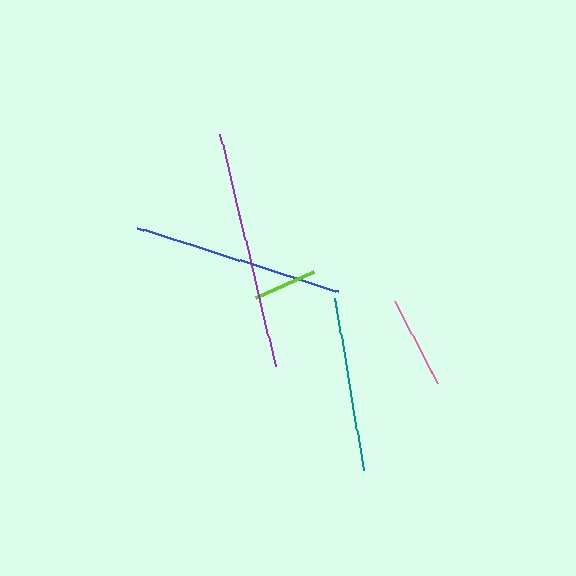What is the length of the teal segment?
The teal segment is approximately 175 pixels long.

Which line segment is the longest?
The purple line is the longest at approximately 239 pixels.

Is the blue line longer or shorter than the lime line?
The blue line is longer than the lime line.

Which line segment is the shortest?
The lime line is the shortest at approximately 64 pixels.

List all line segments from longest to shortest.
From longest to shortest: purple, blue, teal, pink, lime.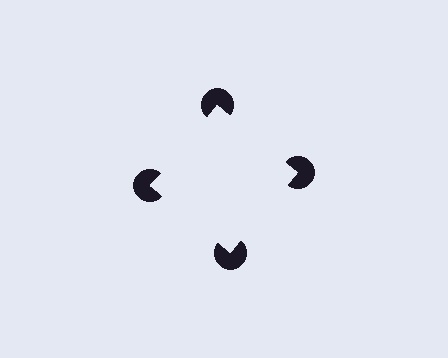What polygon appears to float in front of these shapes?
An illusory square — its edges are inferred from the aligned wedge cuts in the pac-man discs, not physically drawn.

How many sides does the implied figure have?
4 sides.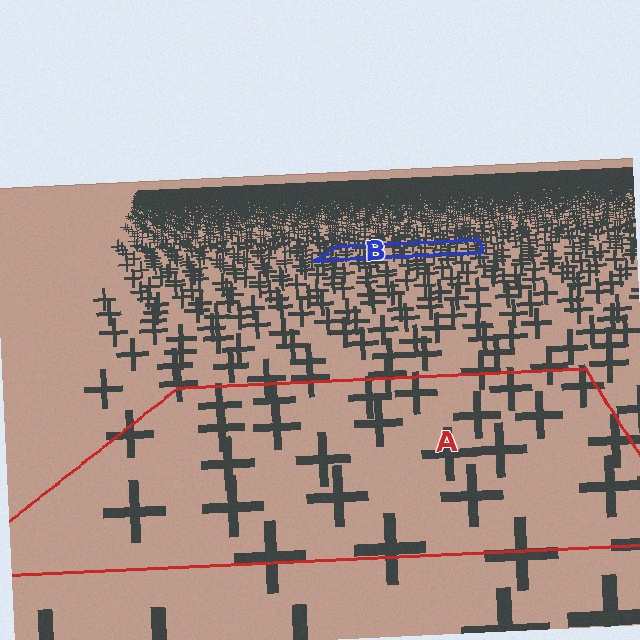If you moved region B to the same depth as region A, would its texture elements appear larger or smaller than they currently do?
They would appear larger. At a closer depth, the same texture elements are projected at a bigger on-screen size.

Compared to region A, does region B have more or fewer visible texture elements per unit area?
Region B has more texture elements per unit area — they are packed more densely because it is farther away.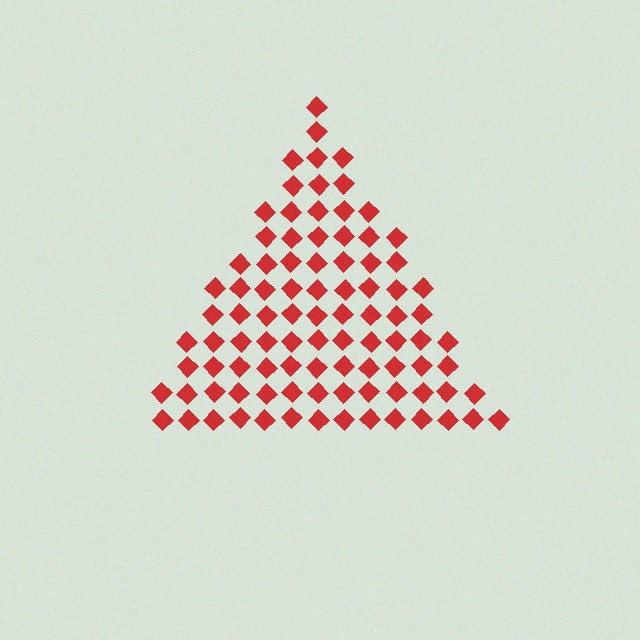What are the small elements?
The small elements are diamonds.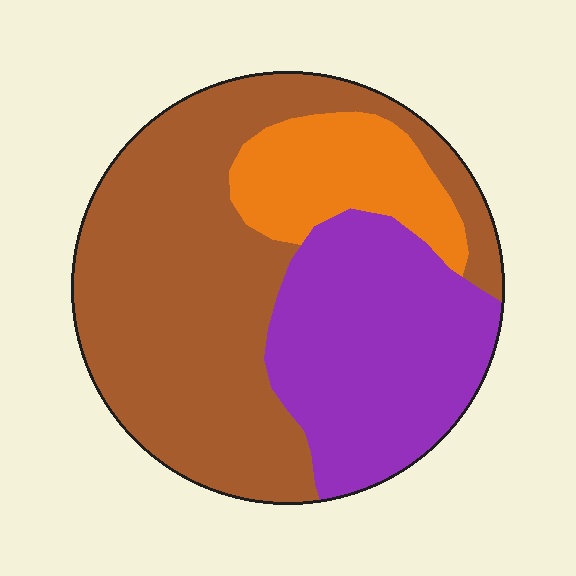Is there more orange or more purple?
Purple.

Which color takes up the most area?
Brown, at roughly 55%.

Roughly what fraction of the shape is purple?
Purple covers roughly 30% of the shape.